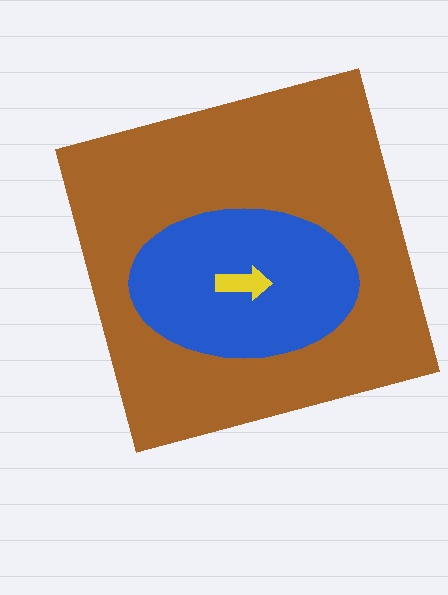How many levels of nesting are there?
3.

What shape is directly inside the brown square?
The blue ellipse.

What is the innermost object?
The yellow arrow.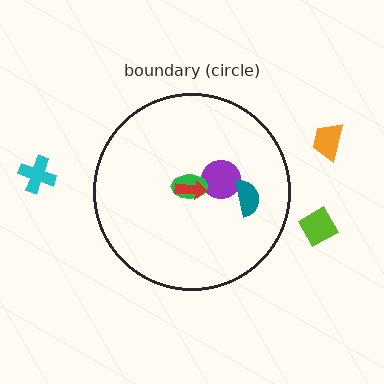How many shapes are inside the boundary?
4 inside, 3 outside.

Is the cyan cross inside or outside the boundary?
Outside.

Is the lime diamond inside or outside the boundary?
Outside.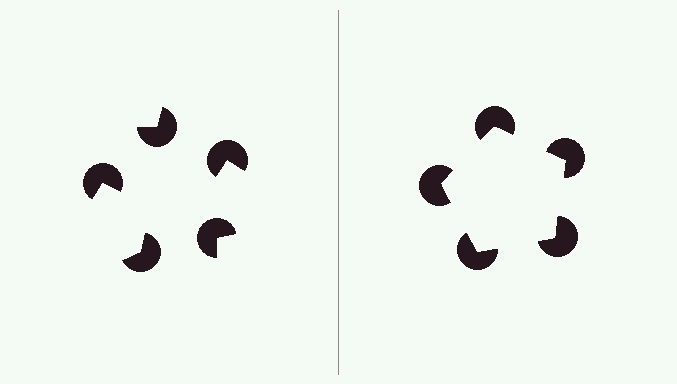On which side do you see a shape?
An illusory pentagon appears on the right side. On the left side the wedge cuts are rotated, so no coherent shape forms.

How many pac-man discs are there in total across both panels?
10 — 5 on each side.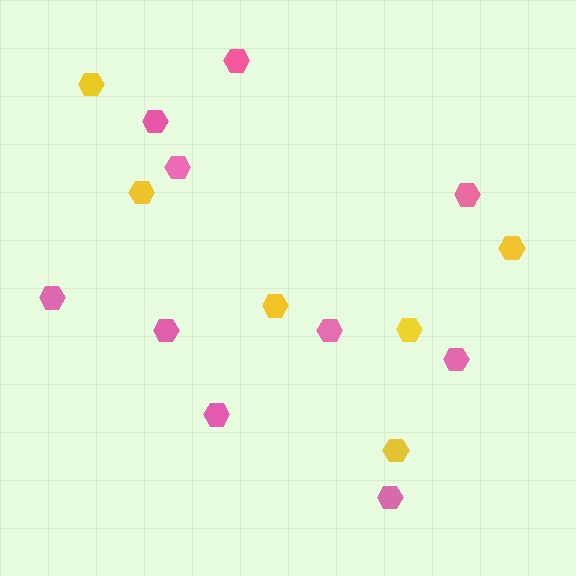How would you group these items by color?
There are 2 groups: one group of yellow hexagons (6) and one group of pink hexagons (10).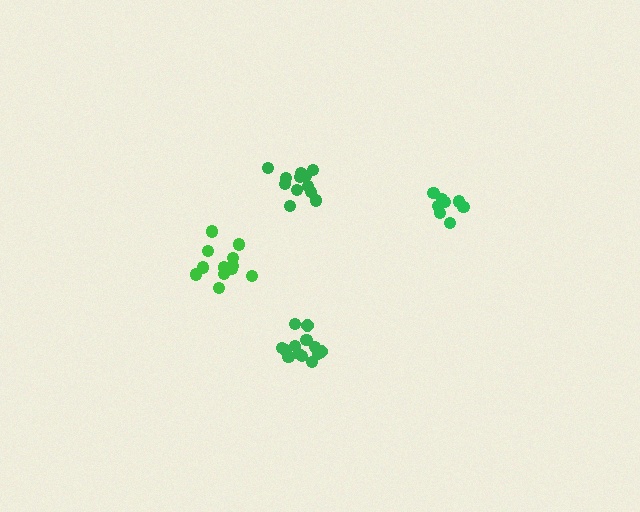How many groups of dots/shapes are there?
There are 4 groups.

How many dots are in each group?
Group 1: 13 dots, Group 2: 9 dots, Group 3: 12 dots, Group 4: 12 dots (46 total).